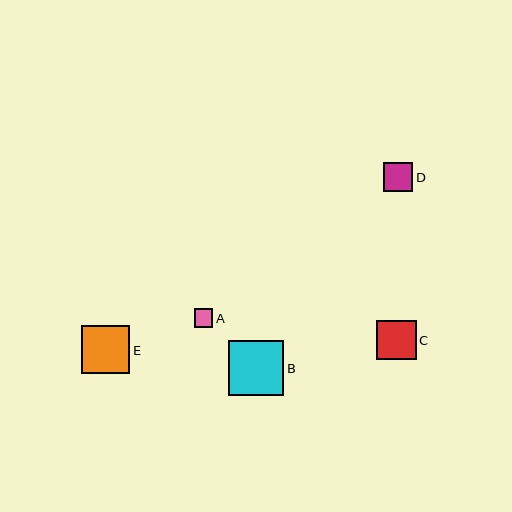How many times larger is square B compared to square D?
Square B is approximately 1.9 times the size of square D.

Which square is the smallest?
Square A is the smallest with a size of approximately 19 pixels.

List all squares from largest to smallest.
From largest to smallest: B, E, C, D, A.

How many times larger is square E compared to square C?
Square E is approximately 1.2 times the size of square C.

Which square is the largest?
Square B is the largest with a size of approximately 56 pixels.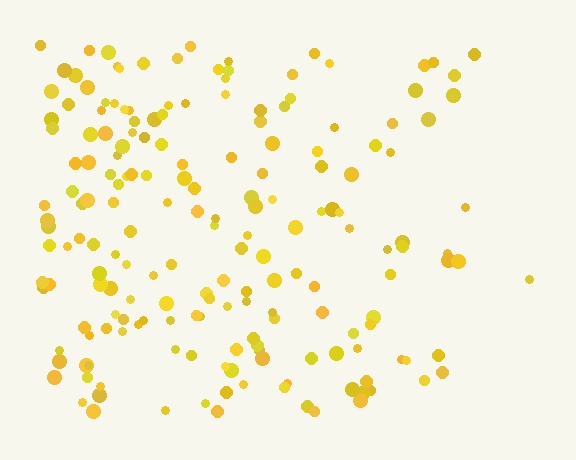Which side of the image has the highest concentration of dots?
The left.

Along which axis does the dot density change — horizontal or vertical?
Horizontal.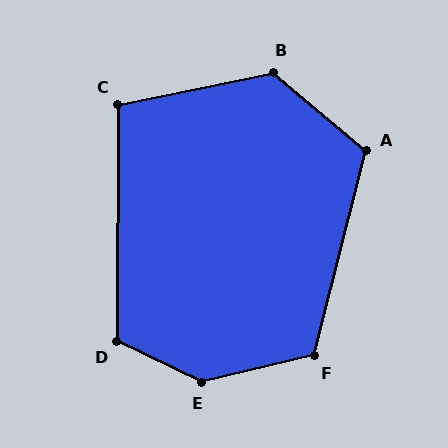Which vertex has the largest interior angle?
E, at approximately 142 degrees.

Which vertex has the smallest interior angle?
C, at approximately 102 degrees.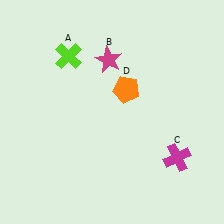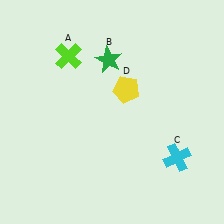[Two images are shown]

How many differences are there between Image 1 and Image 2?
There are 3 differences between the two images.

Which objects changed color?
B changed from magenta to green. C changed from magenta to cyan. D changed from orange to yellow.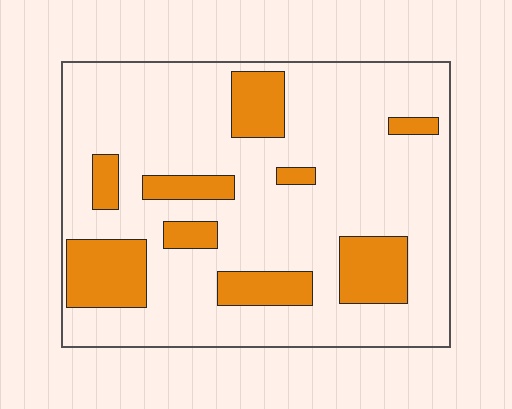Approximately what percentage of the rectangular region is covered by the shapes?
Approximately 20%.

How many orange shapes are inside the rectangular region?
9.